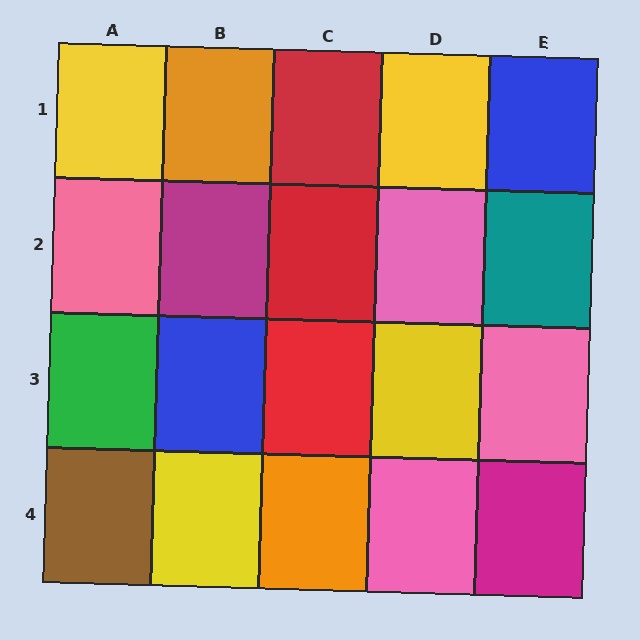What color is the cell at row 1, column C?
Red.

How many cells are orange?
2 cells are orange.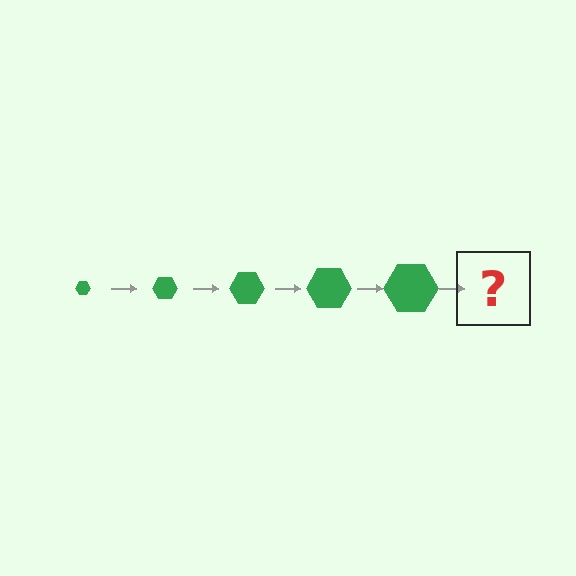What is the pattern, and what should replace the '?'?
The pattern is that the hexagon gets progressively larger each step. The '?' should be a green hexagon, larger than the previous one.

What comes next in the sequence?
The next element should be a green hexagon, larger than the previous one.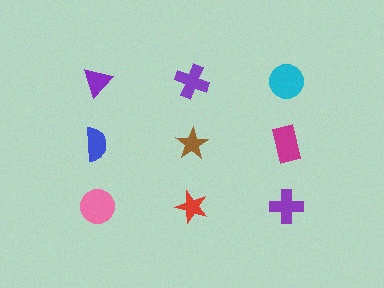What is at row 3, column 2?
A red star.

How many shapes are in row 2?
3 shapes.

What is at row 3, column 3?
A purple cross.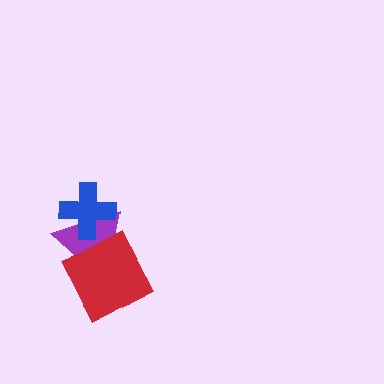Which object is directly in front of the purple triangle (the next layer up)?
The red square is directly in front of the purple triangle.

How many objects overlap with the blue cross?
1 object overlaps with the blue cross.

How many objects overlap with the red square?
1 object overlaps with the red square.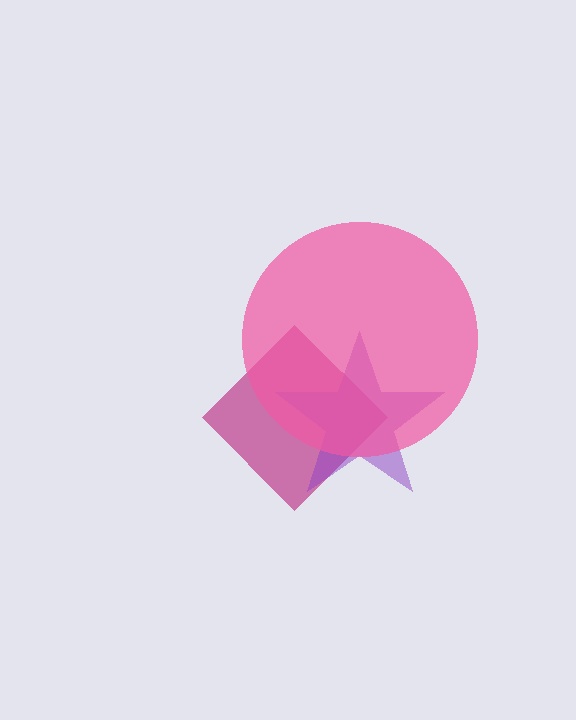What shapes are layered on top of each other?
The layered shapes are: a magenta diamond, a purple star, a pink circle.